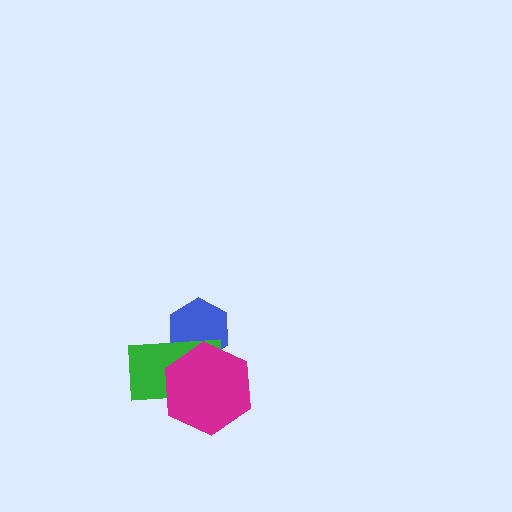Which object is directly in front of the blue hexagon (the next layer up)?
The green rectangle is directly in front of the blue hexagon.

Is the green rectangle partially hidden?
Yes, it is partially covered by another shape.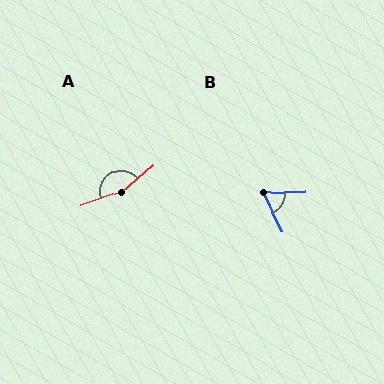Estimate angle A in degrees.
Approximately 159 degrees.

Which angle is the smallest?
B, at approximately 66 degrees.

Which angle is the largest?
A, at approximately 159 degrees.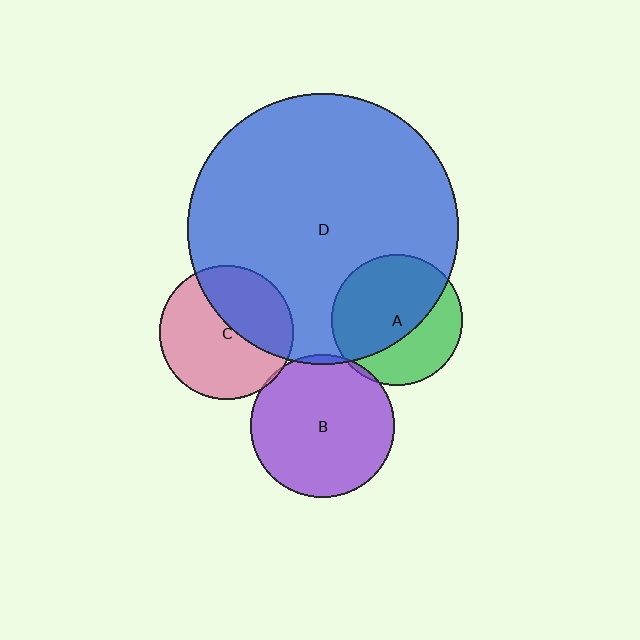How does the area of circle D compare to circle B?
Approximately 3.6 times.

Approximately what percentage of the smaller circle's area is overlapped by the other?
Approximately 40%.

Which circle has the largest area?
Circle D (blue).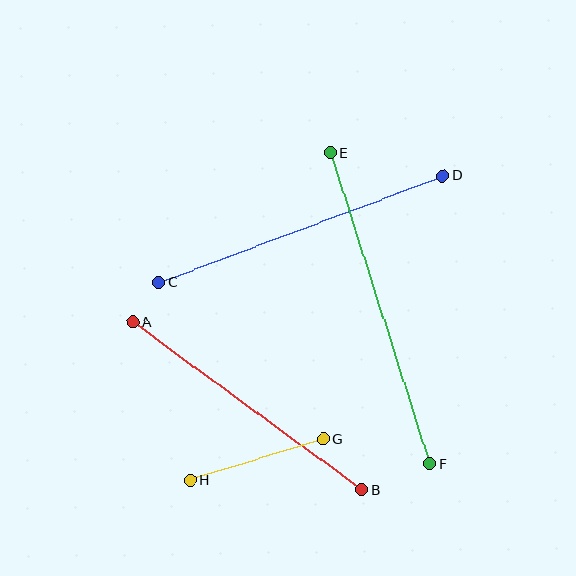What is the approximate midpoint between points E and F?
The midpoint is at approximately (380, 308) pixels.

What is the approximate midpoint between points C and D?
The midpoint is at approximately (301, 229) pixels.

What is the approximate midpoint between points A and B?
The midpoint is at approximately (247, 406) pixels.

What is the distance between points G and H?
The distance is approximately 139 pixels.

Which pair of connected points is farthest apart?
Points E and F are farthest apart.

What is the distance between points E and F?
The distance is approximately 326 pixels.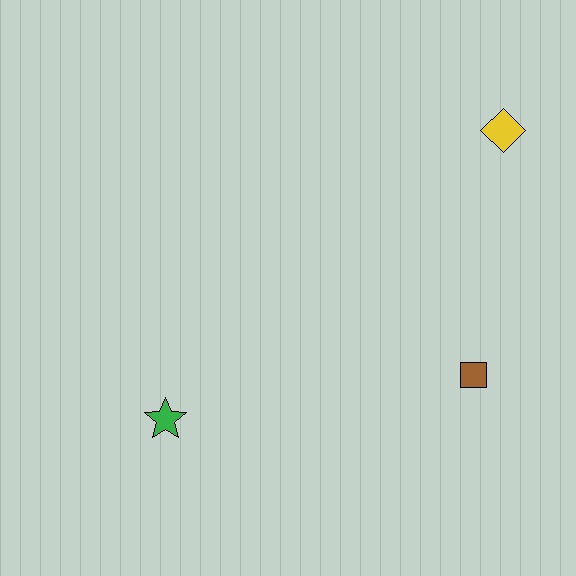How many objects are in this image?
There are 3 objects.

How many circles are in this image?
There are no circles.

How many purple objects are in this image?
There are no purple objects.